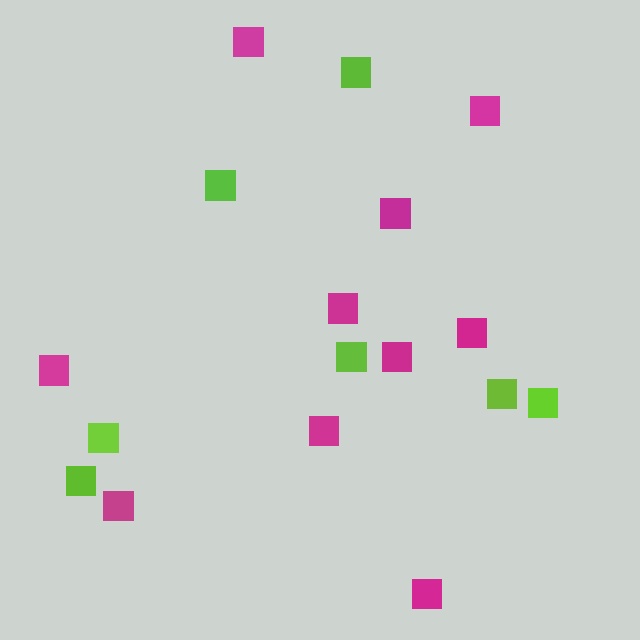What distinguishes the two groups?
There are 2 groups: one group of magenta squares (10) and one group of lime squares (7).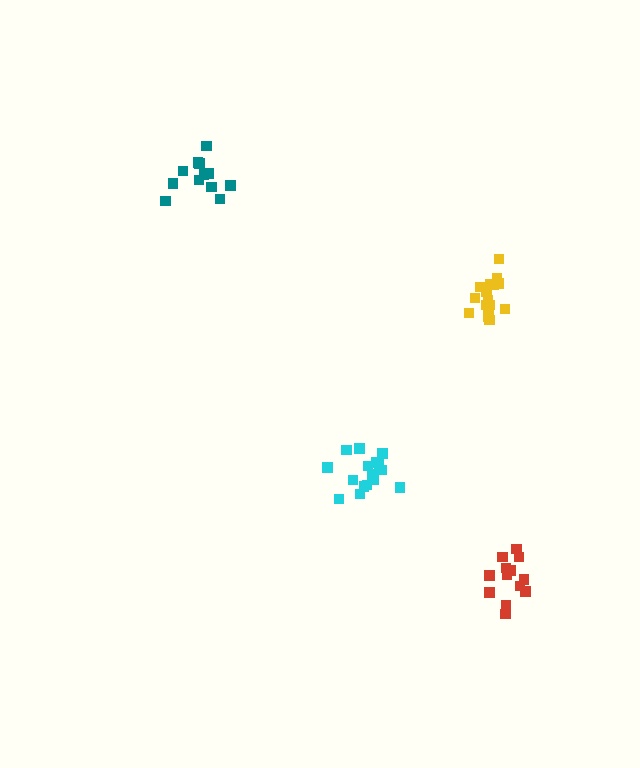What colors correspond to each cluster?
The clusters are colored: cyan, red, yellow, teal.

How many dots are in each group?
Group 1: 16 dots, Group 2: 13 dots, Group 3: 16 dots, Group 4: 13 dots (58 total).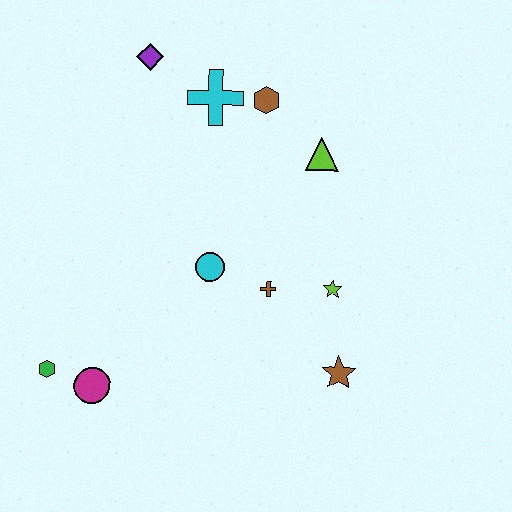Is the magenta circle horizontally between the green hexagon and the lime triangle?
Yes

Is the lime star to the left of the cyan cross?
No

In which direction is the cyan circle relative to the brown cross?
The cyan circle is to the left of the brown cross.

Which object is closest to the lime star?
The brown cross is closest to the lime star.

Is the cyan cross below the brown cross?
No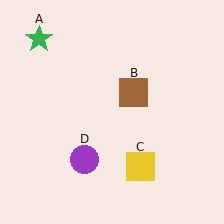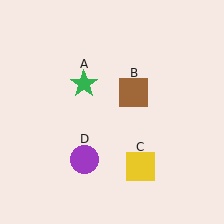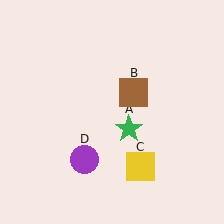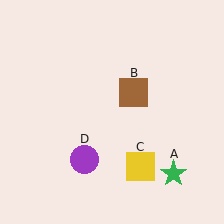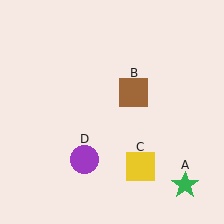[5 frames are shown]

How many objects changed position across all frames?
1 object changed position: green star (object A).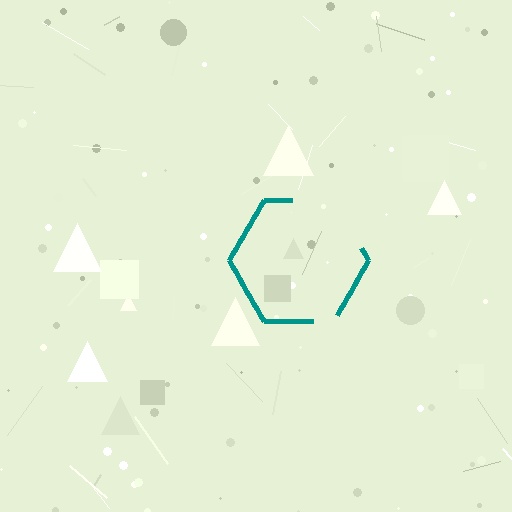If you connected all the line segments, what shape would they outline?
They would outline a hexagon.